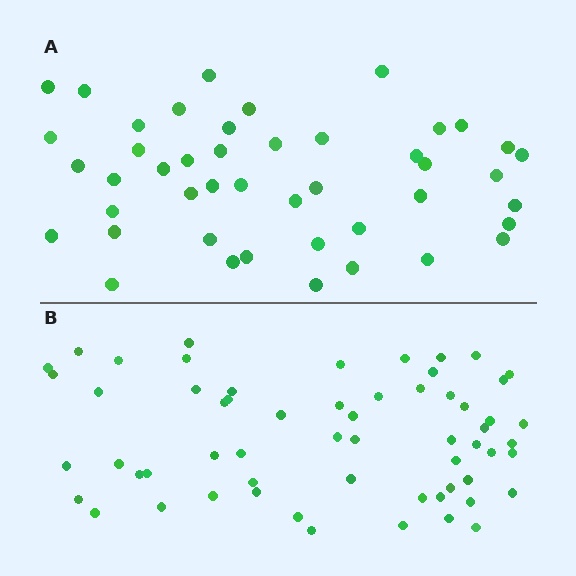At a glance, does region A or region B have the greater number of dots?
Region B (the bottom region) has more dots.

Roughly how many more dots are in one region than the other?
Region B has approximately 15 more dots than region A.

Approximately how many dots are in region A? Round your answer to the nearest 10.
About 40 dots. (The exact count is 45, which rounds to 40.)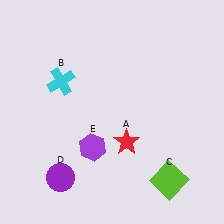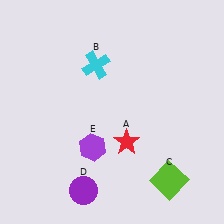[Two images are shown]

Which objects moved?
The objects that moved are: the cyan cross (B), the purple circle (D).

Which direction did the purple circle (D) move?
The purple circle (D) moved right.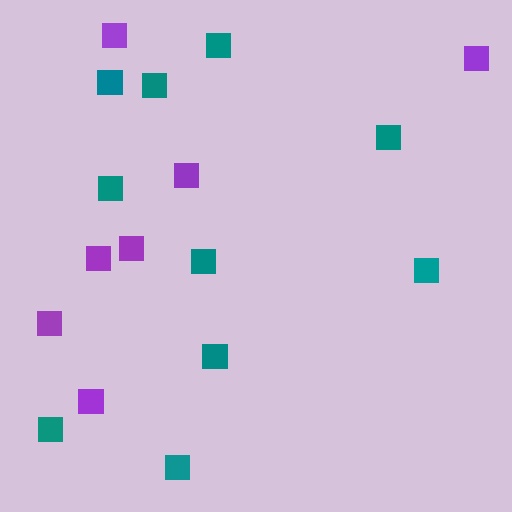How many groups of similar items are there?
There are 2 groups: one group of purple squares (7) and one group of teal squares (10).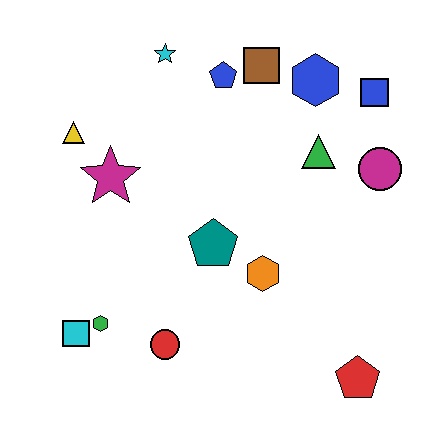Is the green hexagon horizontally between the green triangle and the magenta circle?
No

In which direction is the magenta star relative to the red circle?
The magenta star is above the red circle.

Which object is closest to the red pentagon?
The orange hexagon is closest to the red pentagon.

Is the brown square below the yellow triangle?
No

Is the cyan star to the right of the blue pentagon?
No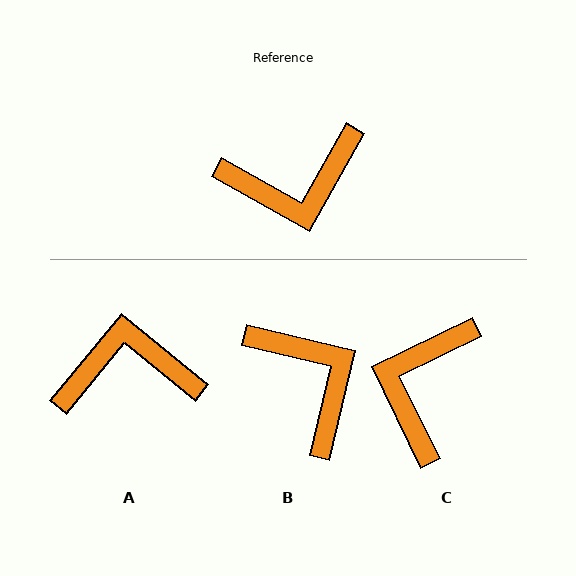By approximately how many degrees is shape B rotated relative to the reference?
Approximately 106 degrees counter-clockwise.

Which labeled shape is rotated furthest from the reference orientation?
A, about 170 degrees away.